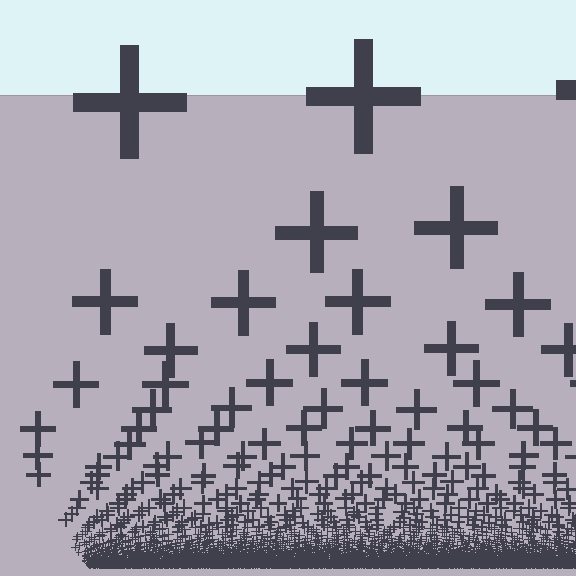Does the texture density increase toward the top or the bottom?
Density increases toward the bottom.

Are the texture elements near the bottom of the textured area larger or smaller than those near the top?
Smaller. The gradient is inverted — elements near the bottom are smaller and denser.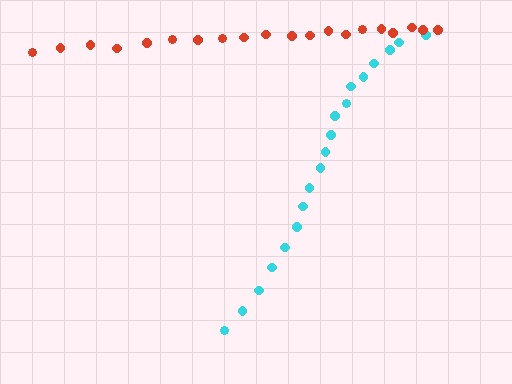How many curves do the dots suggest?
There are 2 distinct paths.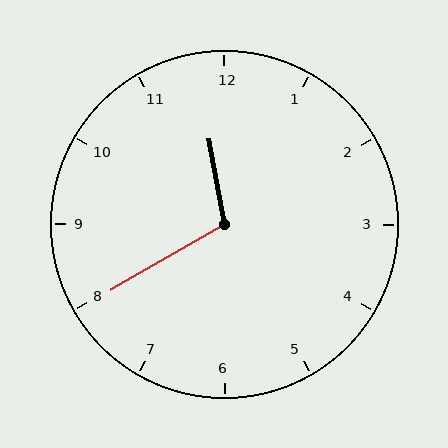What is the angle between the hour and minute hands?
Approximately 110 degrees.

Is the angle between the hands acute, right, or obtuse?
It is obtuse.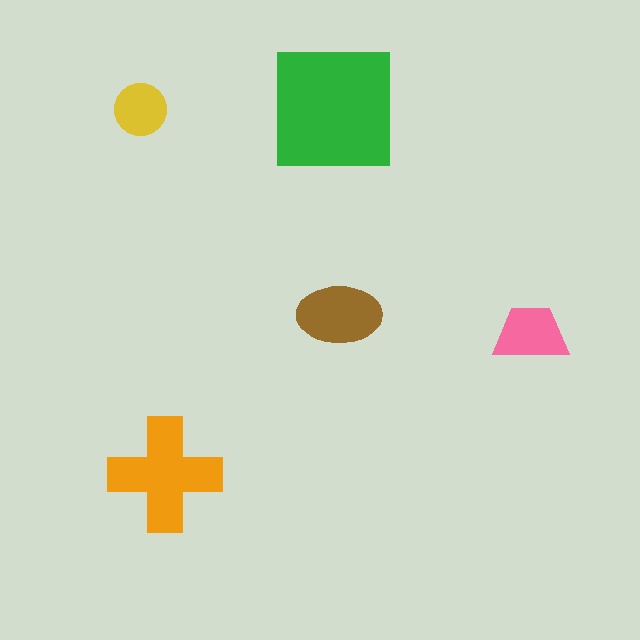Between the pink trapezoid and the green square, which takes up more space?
The green square.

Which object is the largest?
The green square.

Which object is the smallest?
The yellow circle.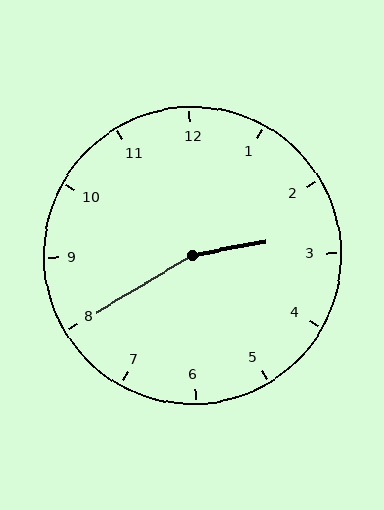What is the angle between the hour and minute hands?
Approximately 160 degrees.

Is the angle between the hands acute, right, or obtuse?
It is obtuse.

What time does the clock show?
2:40.